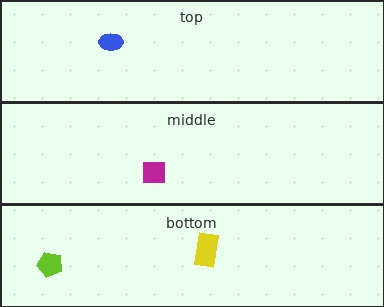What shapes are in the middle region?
The magenta square.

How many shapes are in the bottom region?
2.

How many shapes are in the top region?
1.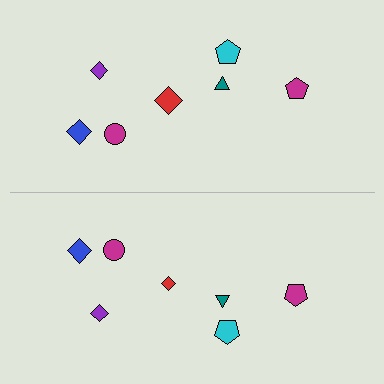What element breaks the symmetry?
The red diamond on the bottom side has a different size than its mirror counterpart.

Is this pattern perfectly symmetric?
No, the pattern is not perfectly symmetric. The red diamond on the bottom side has a different size than its mirror counterpart.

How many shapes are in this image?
There are 14 shapes in this image.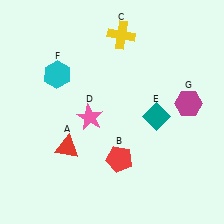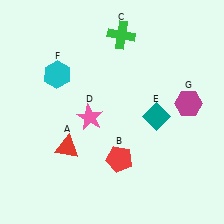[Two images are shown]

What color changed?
The cross (C) changed from yellow in Image 1 to green in Image 2.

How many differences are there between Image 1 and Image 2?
There is 1 difference between the two images.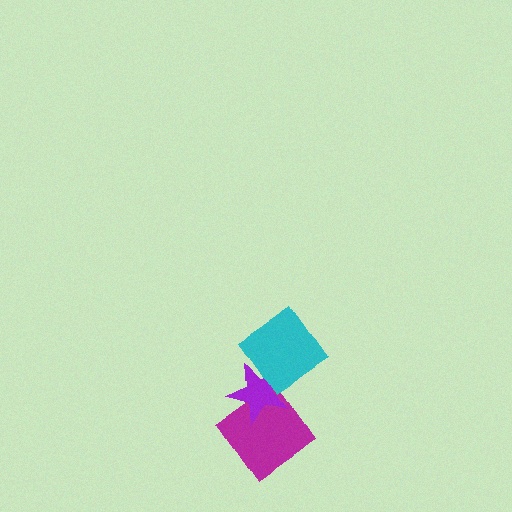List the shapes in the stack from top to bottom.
From top to bottom: the cyan diamond, the purple star, the magenta diamond.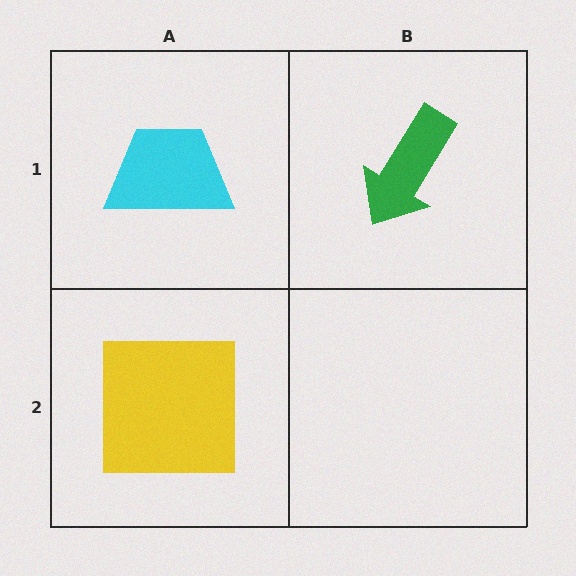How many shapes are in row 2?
1 shape.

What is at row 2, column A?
A yellow square.